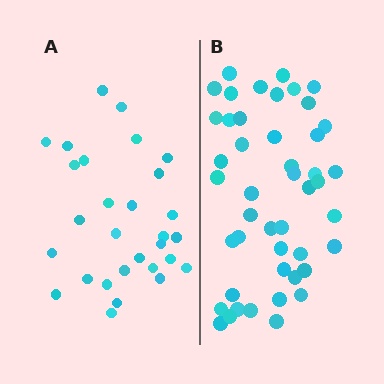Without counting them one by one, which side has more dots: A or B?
Region B (the right region) has more dots.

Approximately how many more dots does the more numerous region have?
Region B has approximately 15 more dots than region A.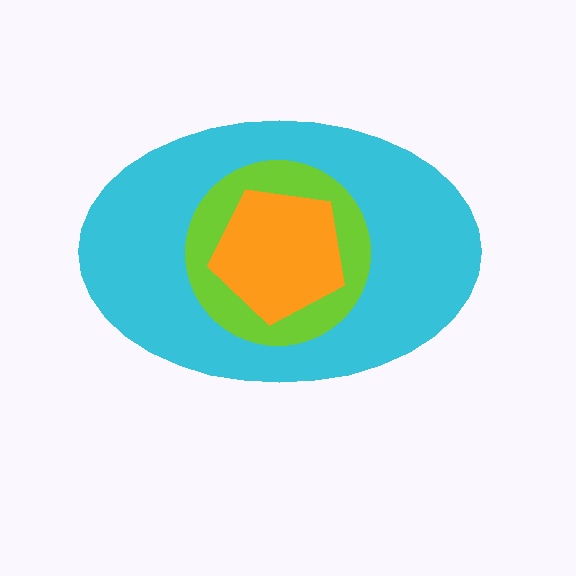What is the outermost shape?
The cyan ellipse.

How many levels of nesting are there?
3.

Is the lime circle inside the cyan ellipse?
Yes.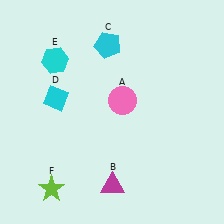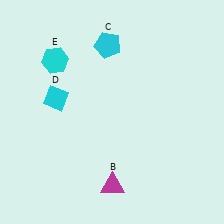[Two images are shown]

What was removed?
The lime star (F), the pink circle (A) were removed in Image 2.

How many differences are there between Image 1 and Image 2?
There are 2 differences between the two images.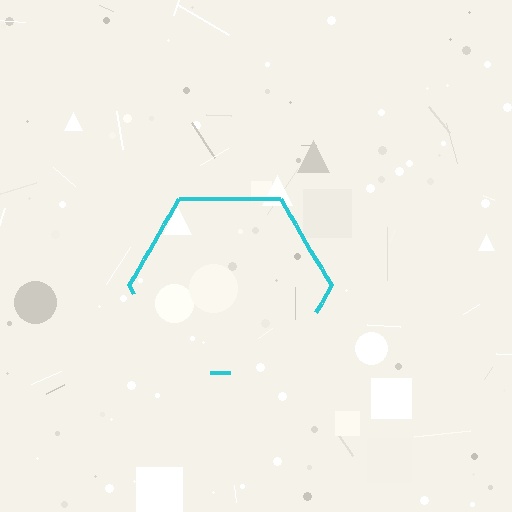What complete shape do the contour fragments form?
The contour fragments form a hexagon.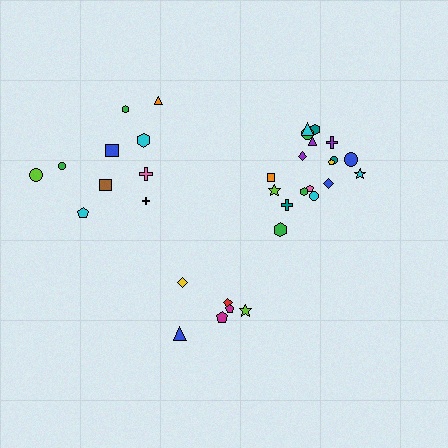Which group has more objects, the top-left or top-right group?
The top-right group.